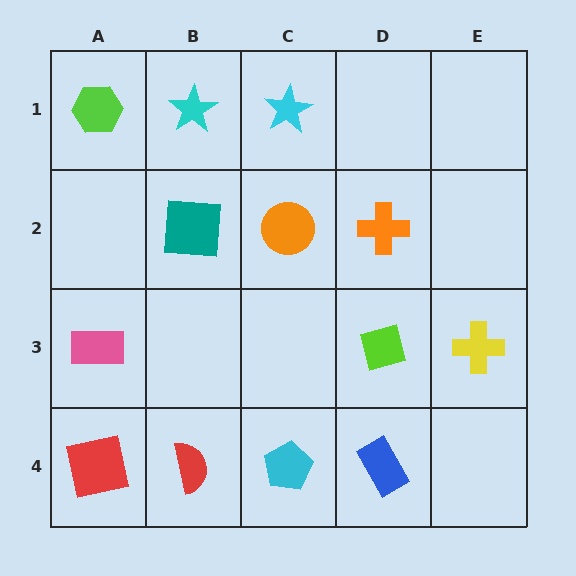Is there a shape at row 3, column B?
No, that cell is empty.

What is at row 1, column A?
A lime hexagon.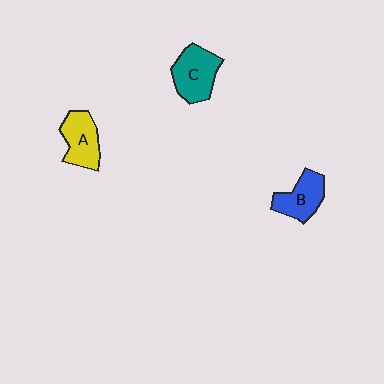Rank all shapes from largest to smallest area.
From largest to smallest: C (teal), A (yellow), B (blue).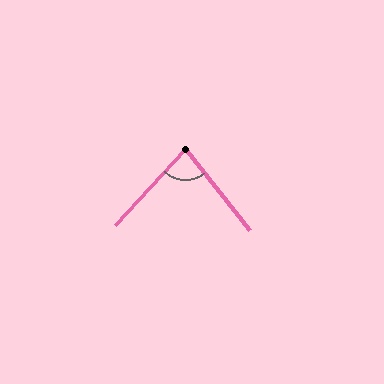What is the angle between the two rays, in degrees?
Approximately 81 degrees.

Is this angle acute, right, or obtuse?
It is acute.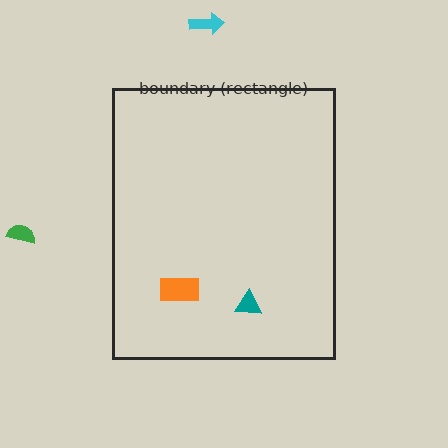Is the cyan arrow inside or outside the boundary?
Outside.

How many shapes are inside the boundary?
2 inside, 2 outside.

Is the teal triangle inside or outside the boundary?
Inside.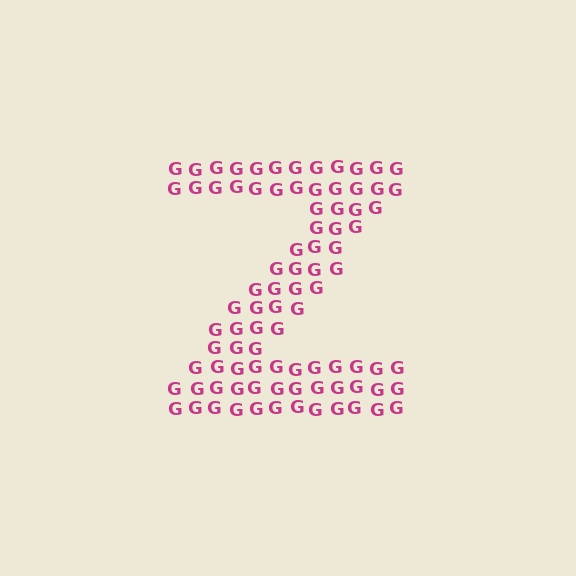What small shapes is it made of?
It is made of small letter G's.